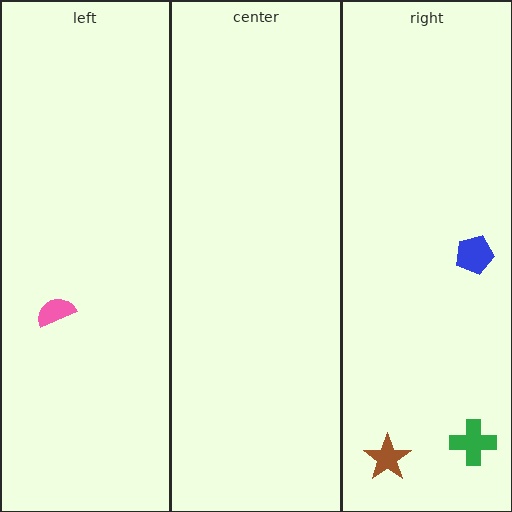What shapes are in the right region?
The brown star, the blue pentagon, the green cross.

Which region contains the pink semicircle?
The left region.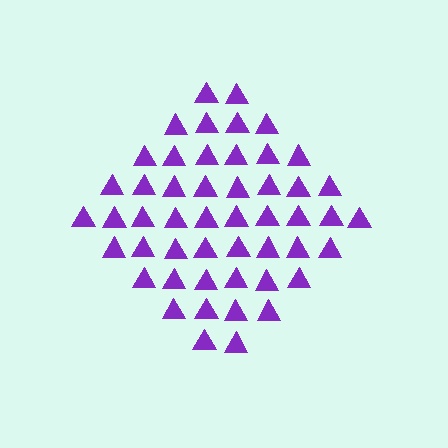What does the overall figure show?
The overall figure shows a diamond.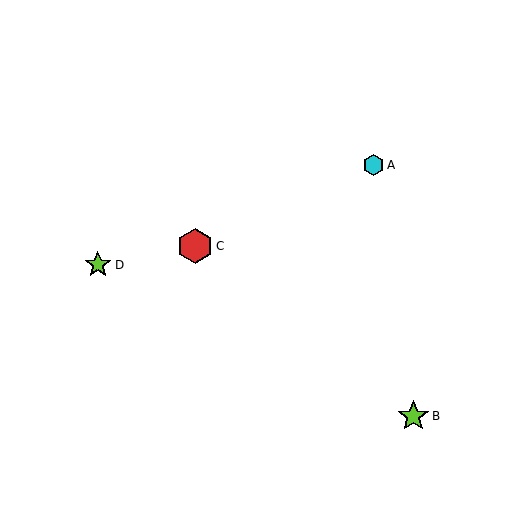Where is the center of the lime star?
The center of the lime star is at (98, 265).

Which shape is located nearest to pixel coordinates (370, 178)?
The cyan hexagon (labeled A) at (374, 165) is nearest to that location.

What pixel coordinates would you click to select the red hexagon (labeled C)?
Click at (195, 246) to select the red hexagon C.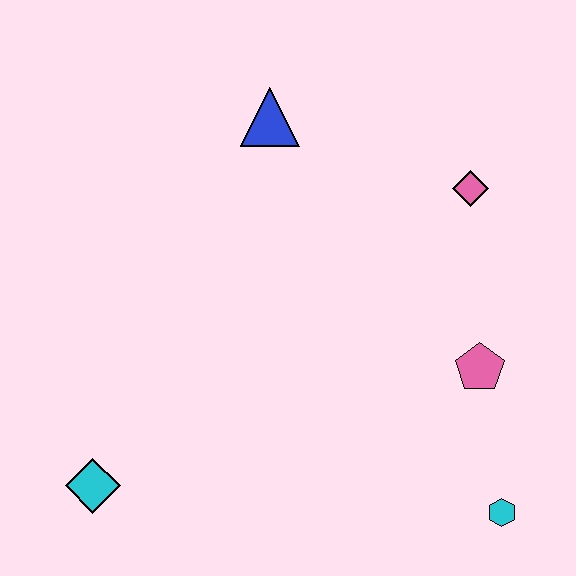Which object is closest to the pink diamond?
The pink pentagon is closest to the pink diamond.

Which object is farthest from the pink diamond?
The cyan diamond is farthest from the pink diamond.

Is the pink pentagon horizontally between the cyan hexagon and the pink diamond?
Yes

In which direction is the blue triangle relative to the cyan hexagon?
The blue triangle is above the cyan hexagon.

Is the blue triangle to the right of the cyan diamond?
Yes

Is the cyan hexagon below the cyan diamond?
Yes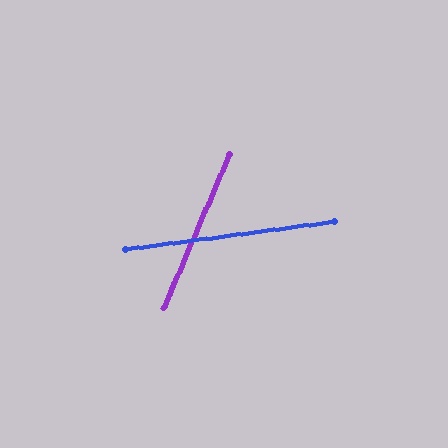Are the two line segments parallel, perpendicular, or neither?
Neither parallel nor perpendicular — they differ by about 59°.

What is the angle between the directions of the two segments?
Approximately 59 degrees.